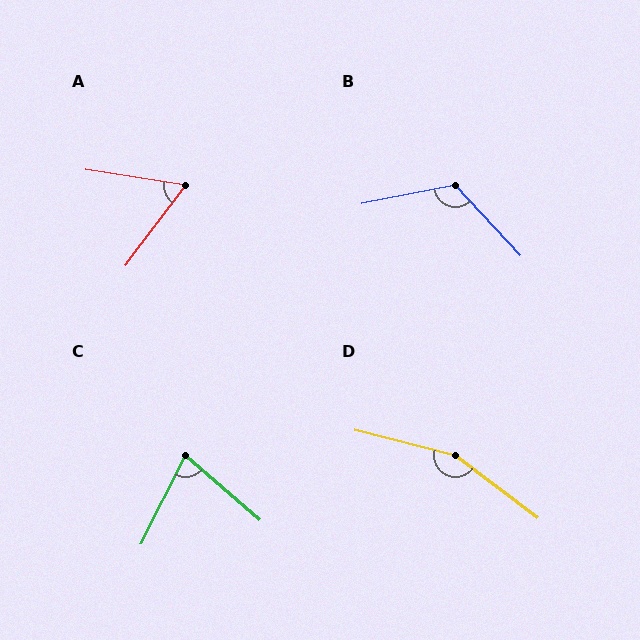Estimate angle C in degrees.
Approximately 75 degrees.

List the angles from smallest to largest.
A (62°), C (75°), B (122°), D (157°).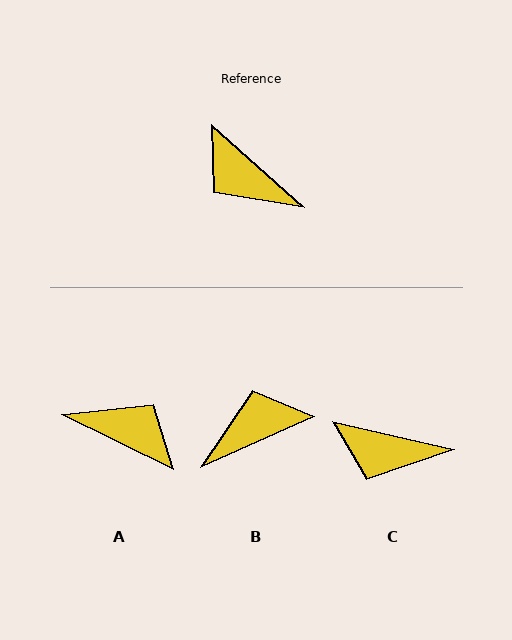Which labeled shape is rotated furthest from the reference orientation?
A, about 164 degrees away.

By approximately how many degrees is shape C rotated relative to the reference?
Approximately 29 degrees counter-clockwise.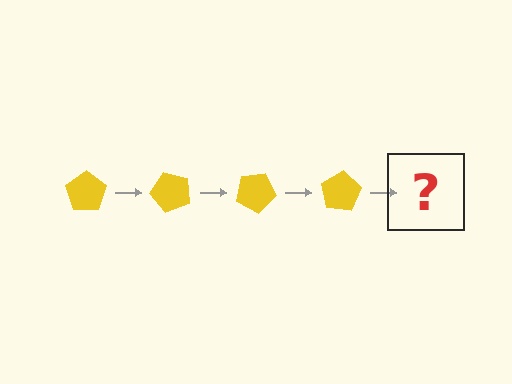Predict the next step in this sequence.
The next step is a yellow pentagon rotated 200 degrees.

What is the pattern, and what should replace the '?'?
The pattern is that the pentagon rotates 50 degrees each step. The '?' should be a yellow pentagon rotated 200 degrees.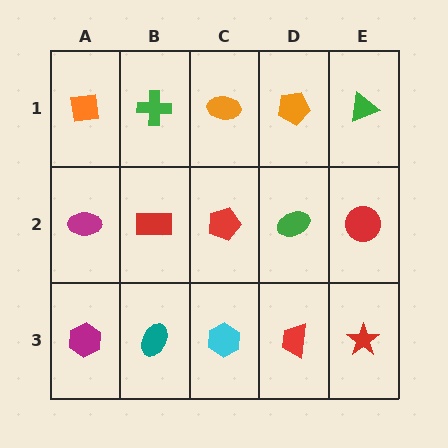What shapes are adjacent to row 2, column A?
An orange square (row 1, column A), a magenta hexagon (row 3, column A), a red rectangle (row 2, column B).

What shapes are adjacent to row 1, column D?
A green ellipse (row 2, column D), an orange ellipse (row 1, column C), a green triangle (row 1, column E).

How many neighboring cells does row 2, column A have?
3.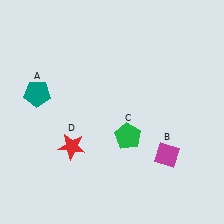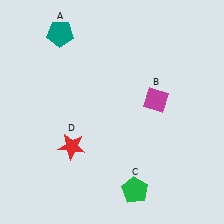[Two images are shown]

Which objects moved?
The objects that moved are: the teal pentagon (A), the magenta diamond (B), the green pentagon (C).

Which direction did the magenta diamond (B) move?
The magenta diamond (B) moved up.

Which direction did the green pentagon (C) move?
The green pentagon (C) moved down.